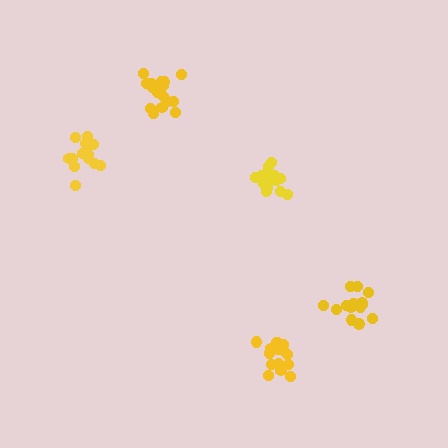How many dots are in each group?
Group 1: 16 dots, Group 2: 15 dots, Group 3: 18 dots, Group 4: 16 dots, Group 5: 15 dots (80 total).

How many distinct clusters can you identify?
There are 5 distinct clusters.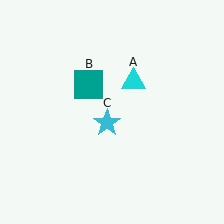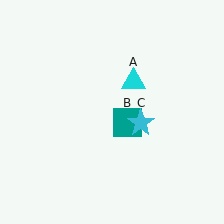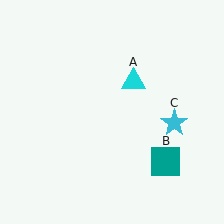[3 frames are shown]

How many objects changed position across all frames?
2 objects changed position: teal square (object B), cyan star (object C).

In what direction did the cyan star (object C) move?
The cyan star (object C) moved right.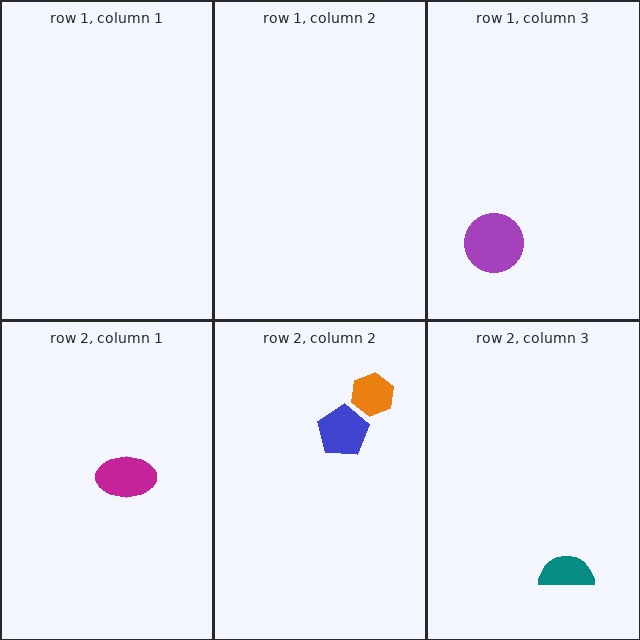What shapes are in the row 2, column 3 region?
The teal semicircle.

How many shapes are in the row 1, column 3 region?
1.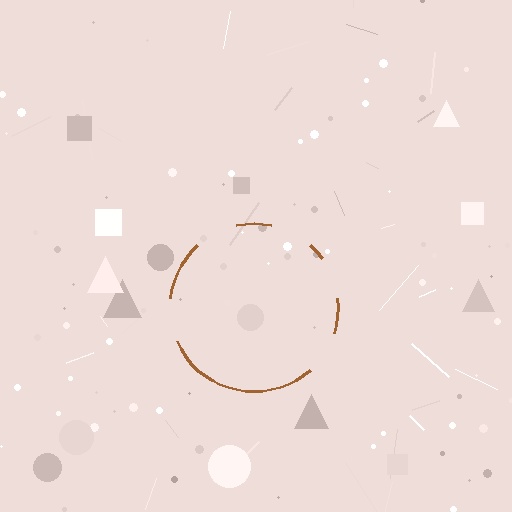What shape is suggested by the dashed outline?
The dashed outline suggests a circle.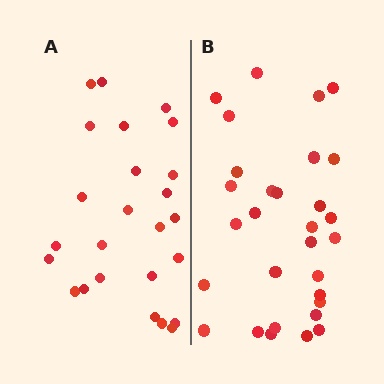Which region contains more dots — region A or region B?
Region B (the right region) has more dots.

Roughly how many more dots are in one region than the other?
Region B has about 5 more dots than region A.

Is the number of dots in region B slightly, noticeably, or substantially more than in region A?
Region B has only slightly more — the two regions are fairly close. The ratio is roughly 1.2 to 1.